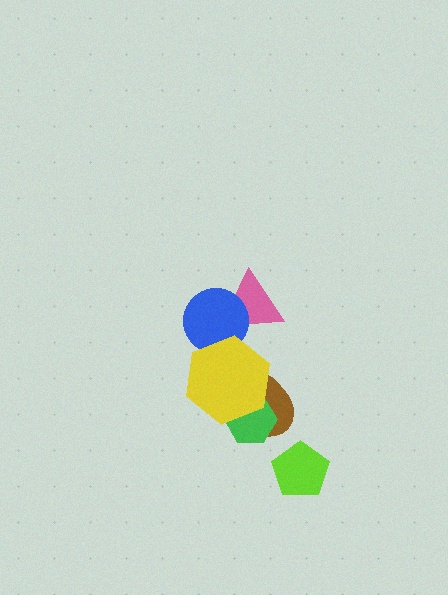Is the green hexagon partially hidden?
Yes, it is partially covered by another shape.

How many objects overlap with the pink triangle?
1 object overlaps with the pink triangle.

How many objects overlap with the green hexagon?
2 objects overlap with the green hexagon.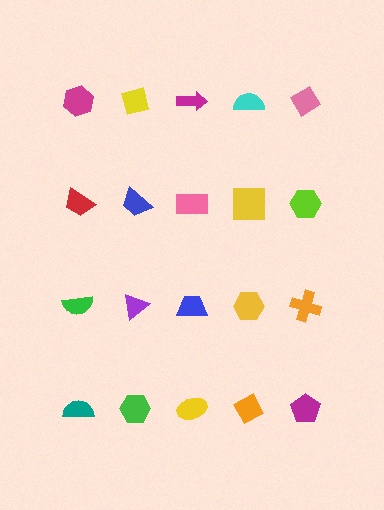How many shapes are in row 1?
5 shapes.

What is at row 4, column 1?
A teal semicircle.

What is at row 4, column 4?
An orange diamond.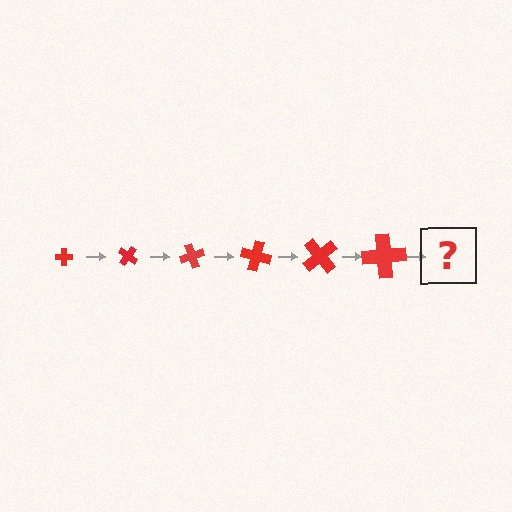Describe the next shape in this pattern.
It should be a cross, larger than the previous one and rotated 210 degrees from the start.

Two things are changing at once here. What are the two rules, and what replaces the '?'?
The two rules are that the cross grows larger each step and it rotates 35 degrees each step. The '?' should be a cross, larger than the previous one and rotated 210 degrees from the start.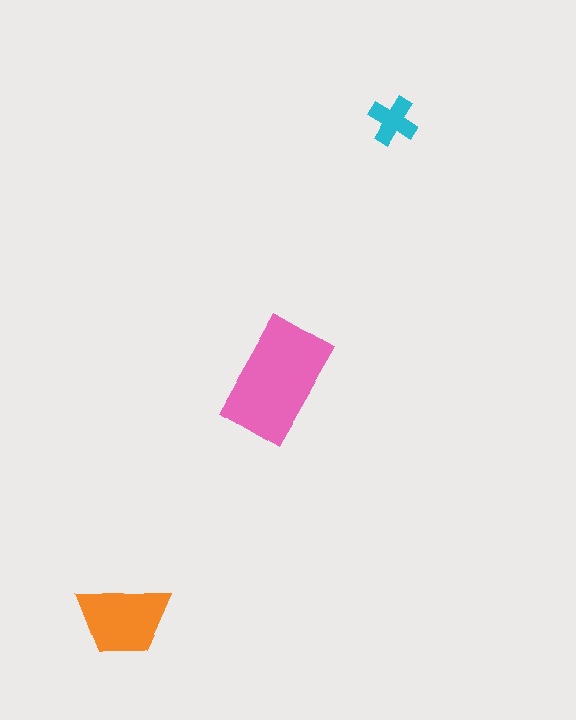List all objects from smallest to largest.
The cyan cross, the orange trapezoid, the pink rectangle.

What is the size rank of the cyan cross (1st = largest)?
3rd.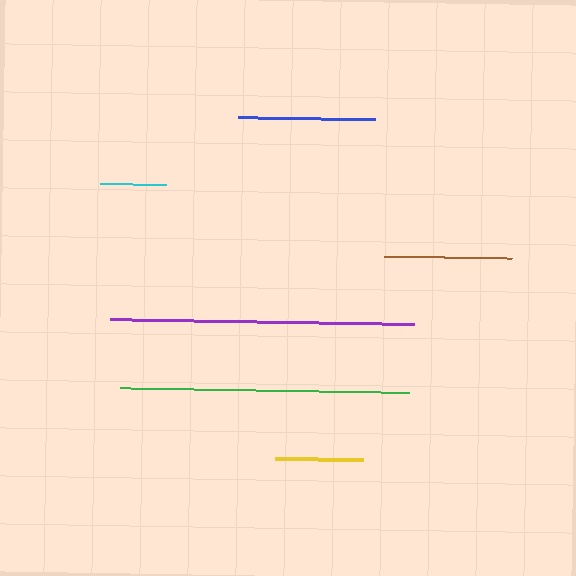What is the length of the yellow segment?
The yellow segment is approximately 89 pixels long.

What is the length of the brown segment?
The brown segment is approximately 128 pixels long.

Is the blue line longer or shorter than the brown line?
The blue line is longer than the brown line.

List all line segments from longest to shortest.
From longest to shortest: purple, green, blue, brown, yellow, cyan.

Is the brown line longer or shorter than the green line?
The green line is longer than the brown line.